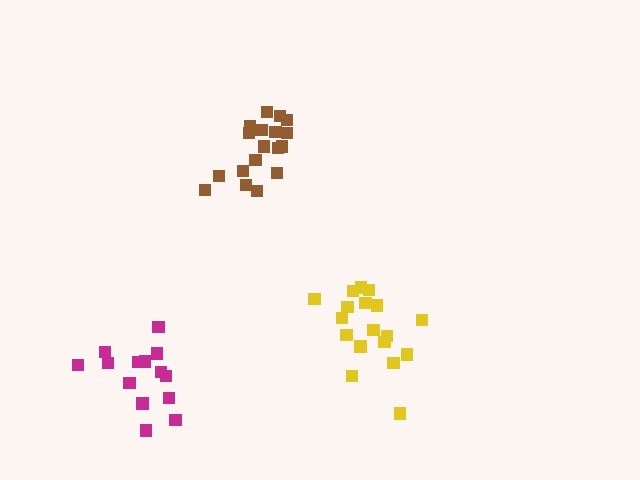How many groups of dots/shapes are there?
There are 3 groups.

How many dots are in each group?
Group 1: 18 dots, Group 2: 18 dots, Group 3: 14 dots (50 total).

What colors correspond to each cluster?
The clusters are colored: yellow, brown, magenta.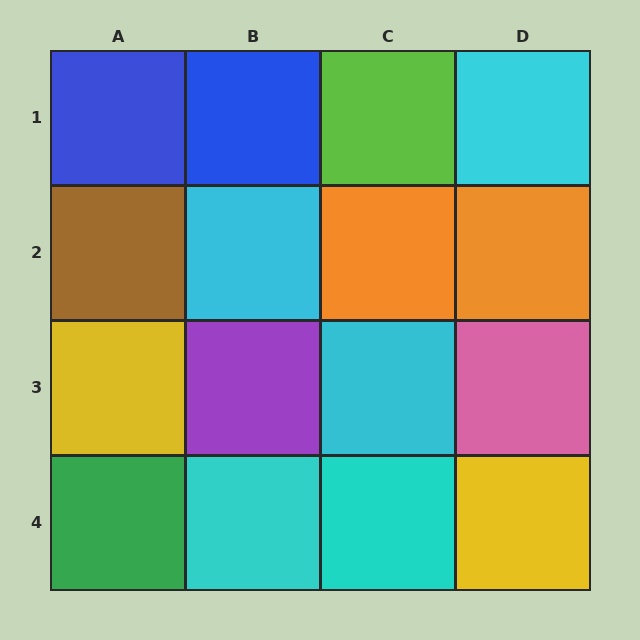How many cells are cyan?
5 cells are cyan.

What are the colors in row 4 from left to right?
Green, cyan, cyan, yellow.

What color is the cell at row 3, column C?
Cyan.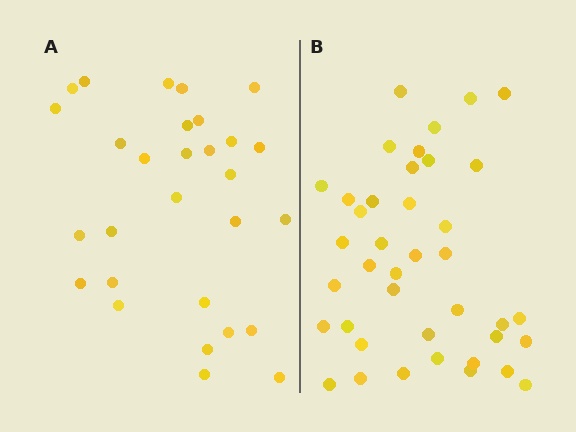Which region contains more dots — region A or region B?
Region B (the right region) has more dots.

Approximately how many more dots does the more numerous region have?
Region B has roughly 12 or so more dots than region A.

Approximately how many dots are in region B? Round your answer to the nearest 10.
About 40 dots.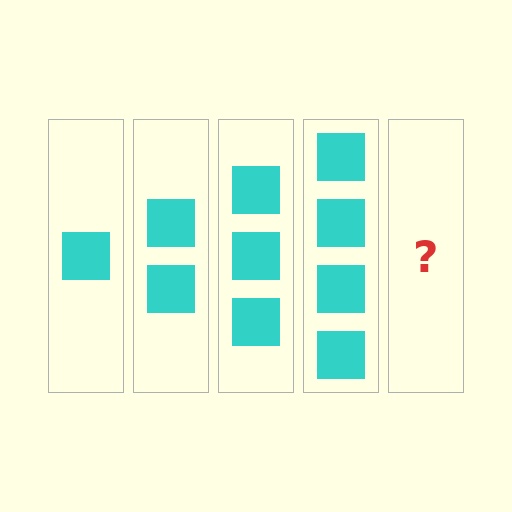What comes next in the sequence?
The next element should be 5 squares.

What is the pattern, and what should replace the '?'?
The pattern is that each step adds one more square. The '?' should be 5 squares.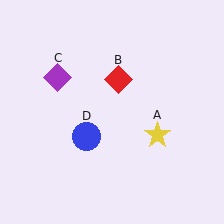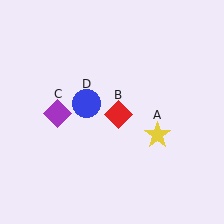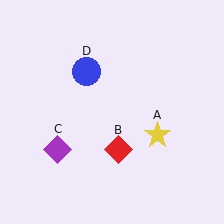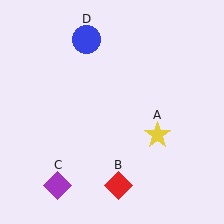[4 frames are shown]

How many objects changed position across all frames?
3 objects changed position: red diamond (object B), purple diamond (object C), blue circle (object D).